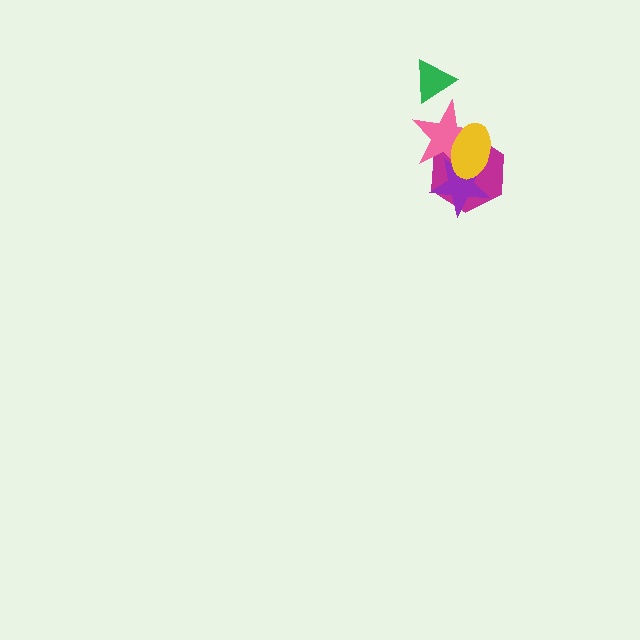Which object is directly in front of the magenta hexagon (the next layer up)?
The purple star is directly in front of the magenta hexagon.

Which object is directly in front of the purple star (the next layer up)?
The pink star is directly in front of the purple star.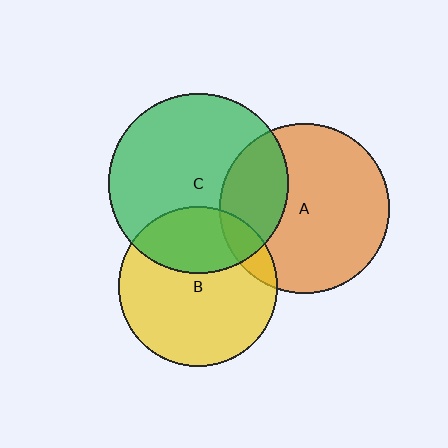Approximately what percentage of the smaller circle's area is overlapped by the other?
Approximately 30%.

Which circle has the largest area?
Circle C (green).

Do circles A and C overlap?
Yes.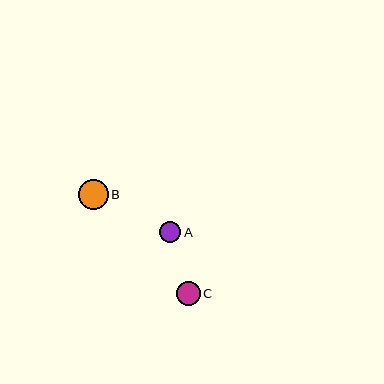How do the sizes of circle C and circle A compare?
Circle C and circle A are approximately the same size.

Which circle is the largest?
Circle B is the largest with a size of approximately 30 pixels.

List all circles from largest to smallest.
From largest to smallest: B, C, A.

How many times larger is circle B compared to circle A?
Circle B is approximately 1.4 times the size of circle A.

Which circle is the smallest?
Circle A is the smallest with a size of approximately 21 pixels.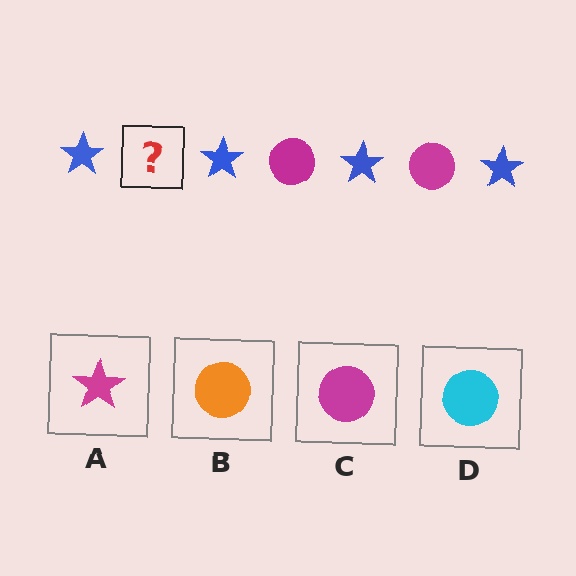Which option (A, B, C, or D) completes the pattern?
C.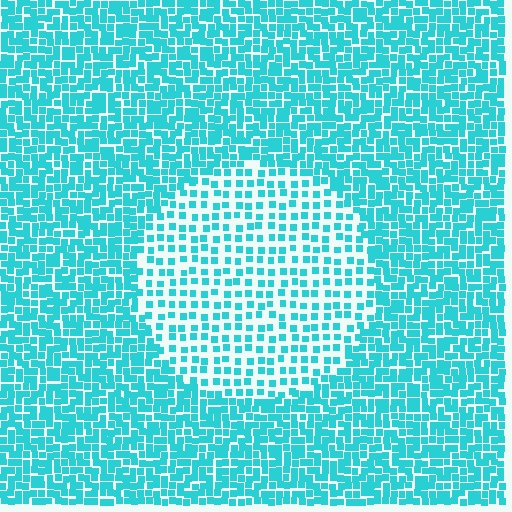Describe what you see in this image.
The image contains small cyan elements arranged at two different densities. A circle-shaped region is visible where the elements are less densely packed than the surrounding area.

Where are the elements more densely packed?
The elements are more densely packed outside the circle boundary.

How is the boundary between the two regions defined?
The boundary is defined by a change in element density (approximately 2.1x ratio). All elements are the same color, size, and shape.